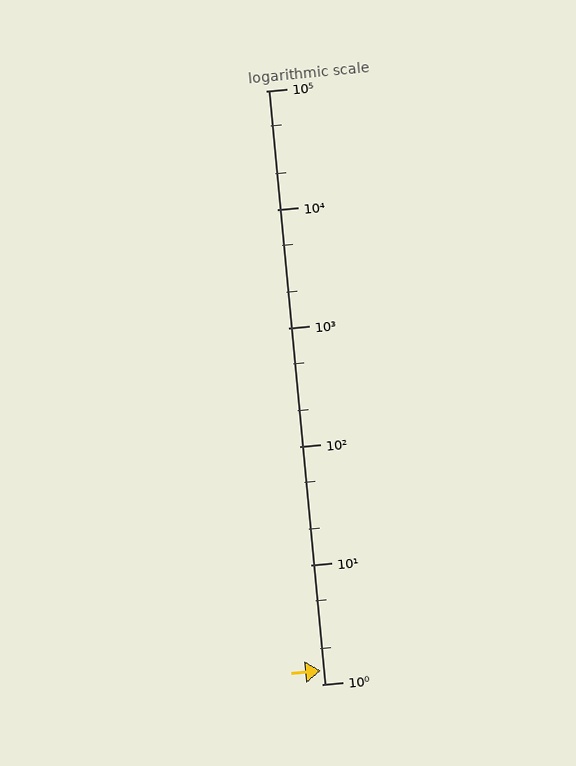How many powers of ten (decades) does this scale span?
The scale spans 5 decades, from 1 to 100000.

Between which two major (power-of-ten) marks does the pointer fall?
The pointer is between 1 and 10.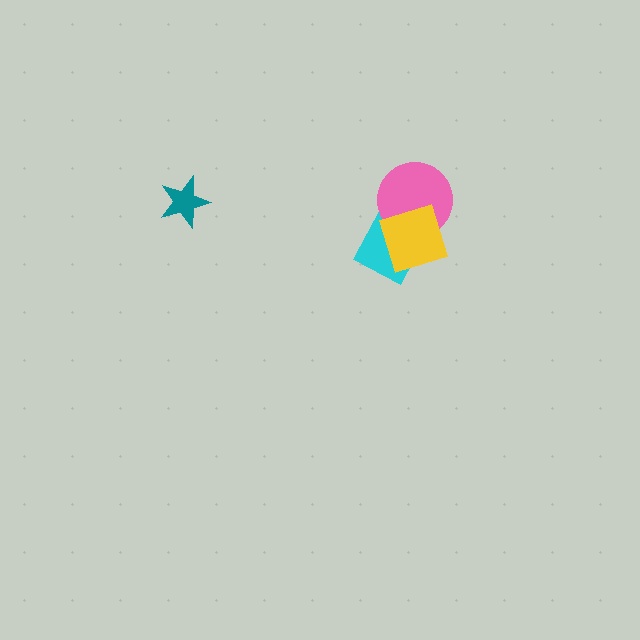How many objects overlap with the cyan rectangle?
2 objects overlap with the cyan rectangle.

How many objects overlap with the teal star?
0 objects overlap with the teal star.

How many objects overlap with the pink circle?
2 objects overlap with the pink circle.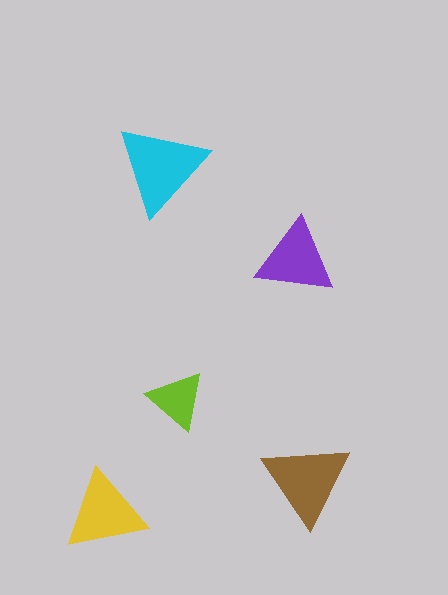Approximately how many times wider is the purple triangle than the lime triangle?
About 1.5 times wider.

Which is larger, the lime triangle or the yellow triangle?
The yellow one.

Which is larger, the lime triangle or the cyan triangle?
The cyan one.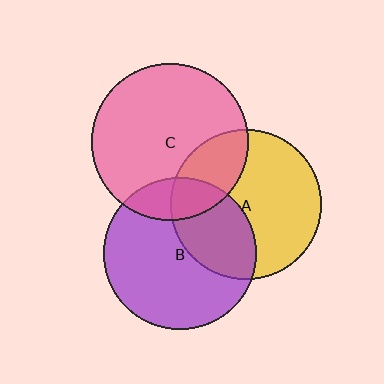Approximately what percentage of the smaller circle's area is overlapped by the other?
Approximately 15%.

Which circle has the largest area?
Circle C (pink).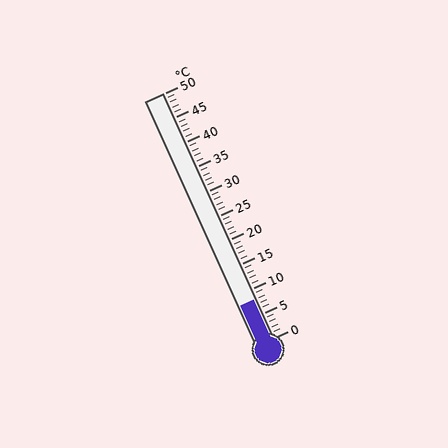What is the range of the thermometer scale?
The thermometer scale ranges from 0°C to 50°C.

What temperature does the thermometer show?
The thermometer shows approximately 8°C.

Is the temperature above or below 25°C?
The temperature is below 25°C.